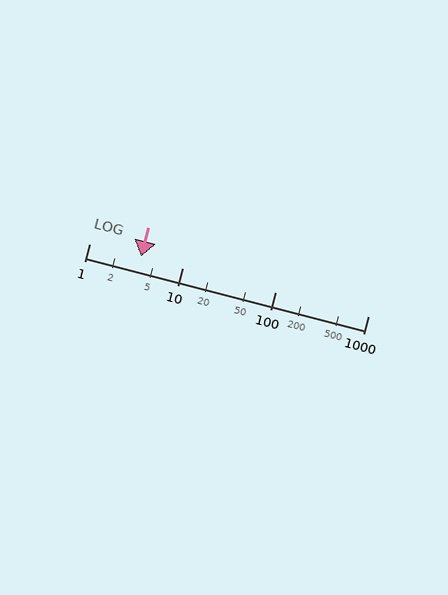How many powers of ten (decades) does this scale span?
The scale spans 3 decades, from 1 to 1000.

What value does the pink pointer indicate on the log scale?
The pointer indicates approximately 3.6.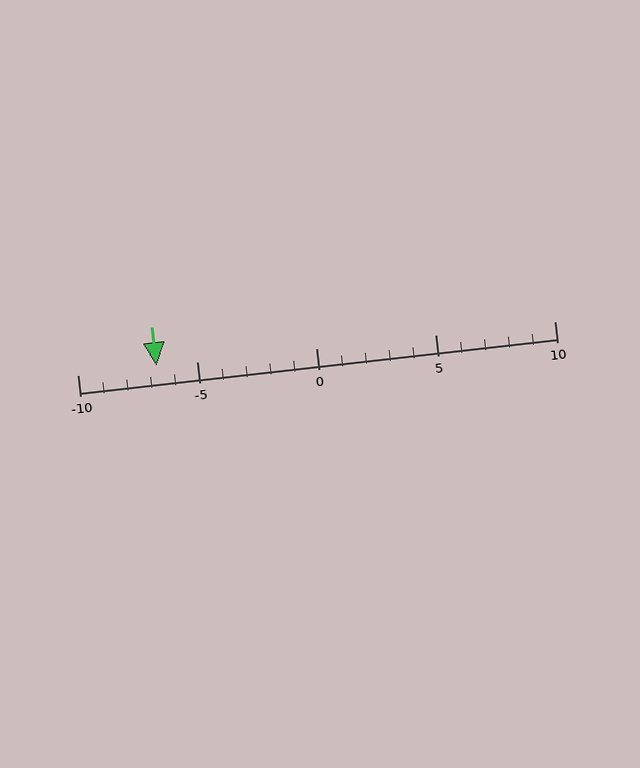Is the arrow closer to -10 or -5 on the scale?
The arrow is closer to -5.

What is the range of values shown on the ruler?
The ruler shows values from -10 to 10.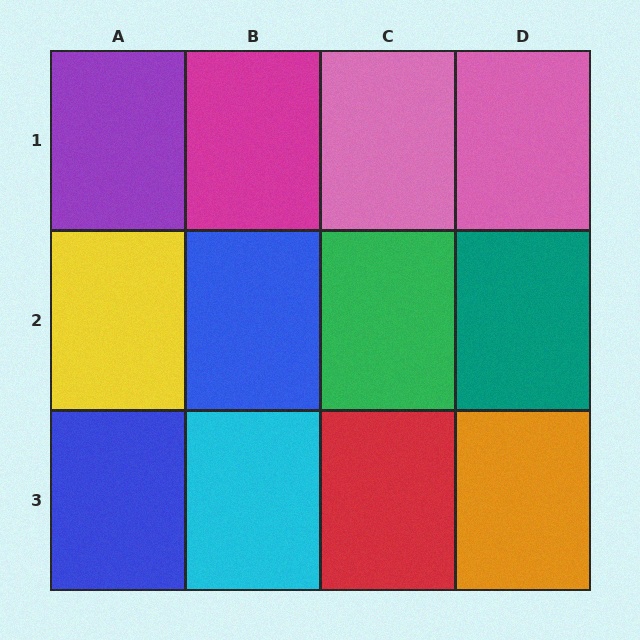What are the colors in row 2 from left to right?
Yellow, blue, green, teal.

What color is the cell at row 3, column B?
Cyan.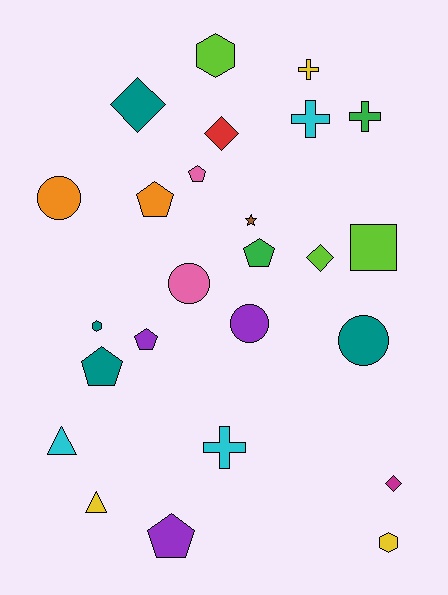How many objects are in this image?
There are 25 objects.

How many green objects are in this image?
There are 2 green objects.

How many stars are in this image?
There is 1 star.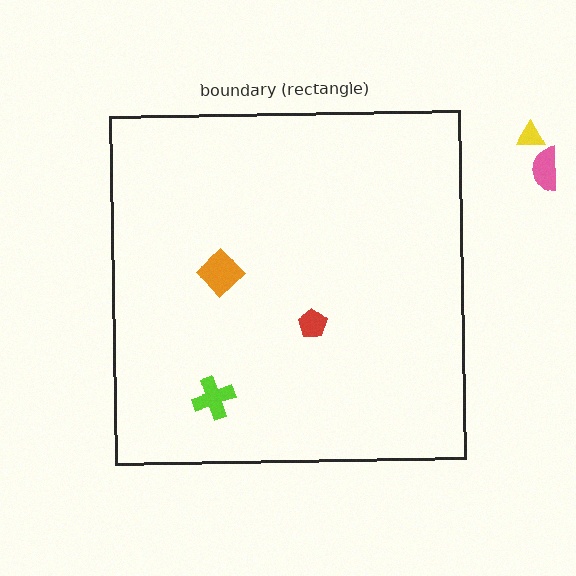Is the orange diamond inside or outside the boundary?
Inside.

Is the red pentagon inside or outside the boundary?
Inside.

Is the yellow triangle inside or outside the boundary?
Outside.